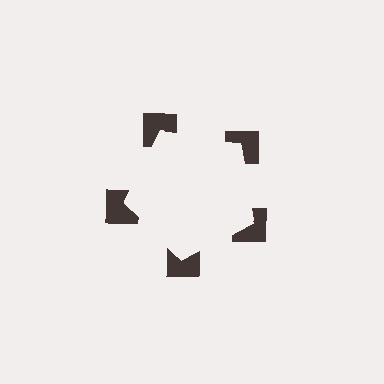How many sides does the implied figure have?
5 sides.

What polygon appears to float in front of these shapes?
An illusory pentagon — its edges are inferred from the aligned wedge cuts in the notched squares, not physically drawn.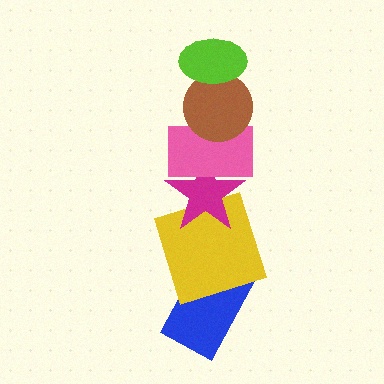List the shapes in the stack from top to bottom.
From top to bottom: the lime ellipse, the brown circle, the pink rectangle, the magenta star, the yellow square, the blue rectangle.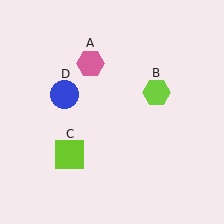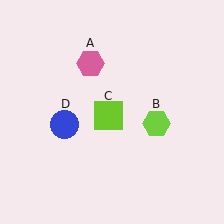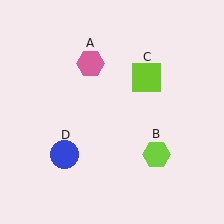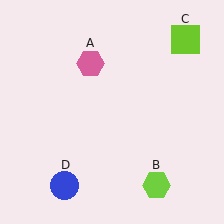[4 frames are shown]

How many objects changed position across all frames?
3 objects changed position: lime hexagon (object B), lime square (object C), blue circle (object D).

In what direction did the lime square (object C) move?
The lime square (object C) moved up and to the right.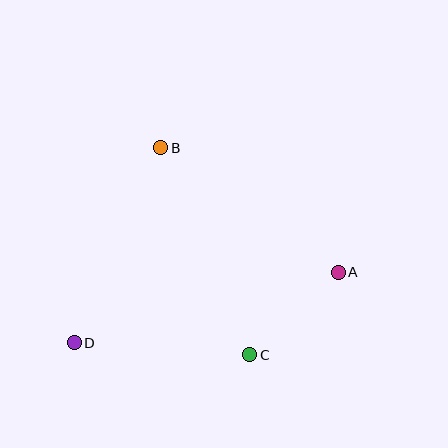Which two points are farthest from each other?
Points A and D are farthest from each other.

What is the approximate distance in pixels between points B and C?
The distance between B and C is approximately 226 pixels.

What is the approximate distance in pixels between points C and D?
The distance between C and D is approximately 176 pixels.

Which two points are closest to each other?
Points A and C are closest to each other.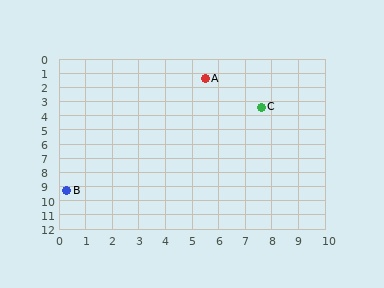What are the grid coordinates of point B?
Point B is at approximately (0.3, 9.3).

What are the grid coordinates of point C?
Point C is at approximately (7.6, 3.4).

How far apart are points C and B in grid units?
Points C and B are about 9.4 grid units apart.